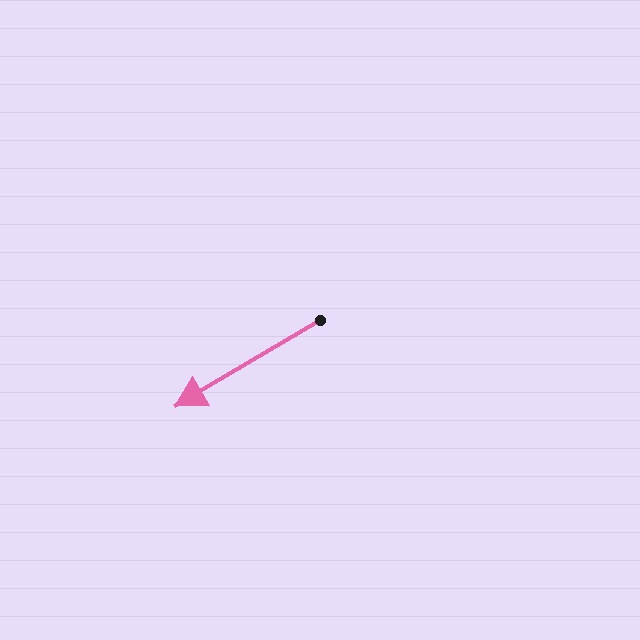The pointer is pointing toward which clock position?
Roughly 8 o'clock.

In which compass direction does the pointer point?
Southwest.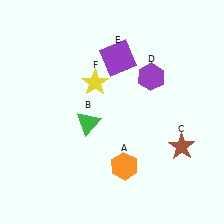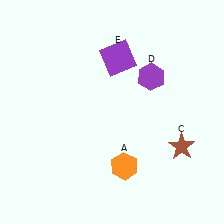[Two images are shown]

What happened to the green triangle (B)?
The green triangle (B) was removed in Image 2. It was in the bottom-left area of Image 1.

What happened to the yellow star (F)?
The yellow star (F) was removed in Image 2. It was in the top-left area of Image 1.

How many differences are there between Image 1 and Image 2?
There are 2 differences between the two images.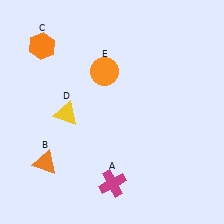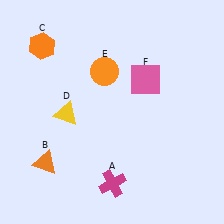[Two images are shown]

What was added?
A pink square (F) was added in Image 2.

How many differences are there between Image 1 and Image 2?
There is 1 difference between the two images.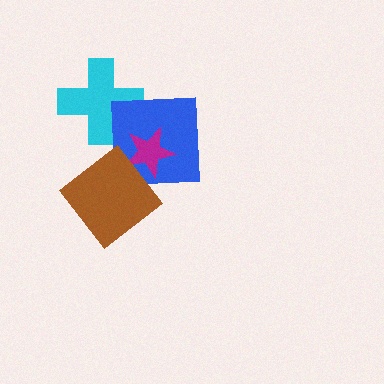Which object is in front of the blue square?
The magenta star is in front of the blue square.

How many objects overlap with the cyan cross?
1 object overlaps with the cyan cross.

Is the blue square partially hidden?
Yes, it is partially covered by another shape.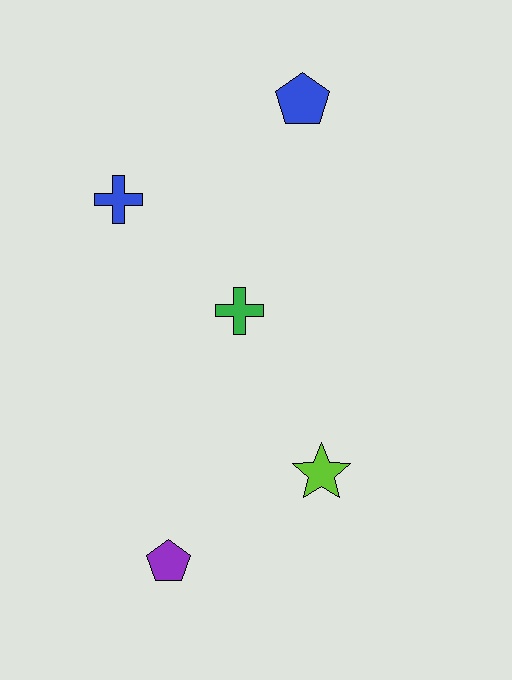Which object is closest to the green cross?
The blue cross is closest to the green cross.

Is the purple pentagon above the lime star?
No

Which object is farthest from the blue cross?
The purple pentagon is farthest from the blue cross.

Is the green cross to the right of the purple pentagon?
Yes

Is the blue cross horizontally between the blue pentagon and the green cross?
No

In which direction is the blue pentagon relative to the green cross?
The blue pentagon is above the green cross.